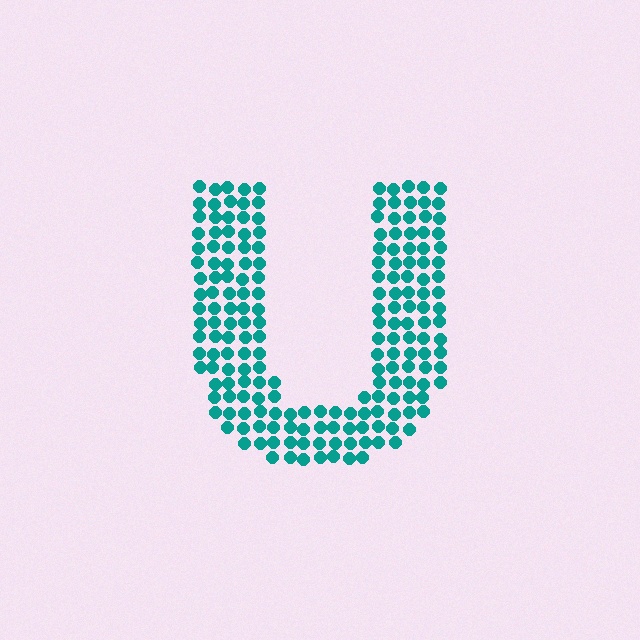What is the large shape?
The large shape is the letter U.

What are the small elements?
The small elements are circles.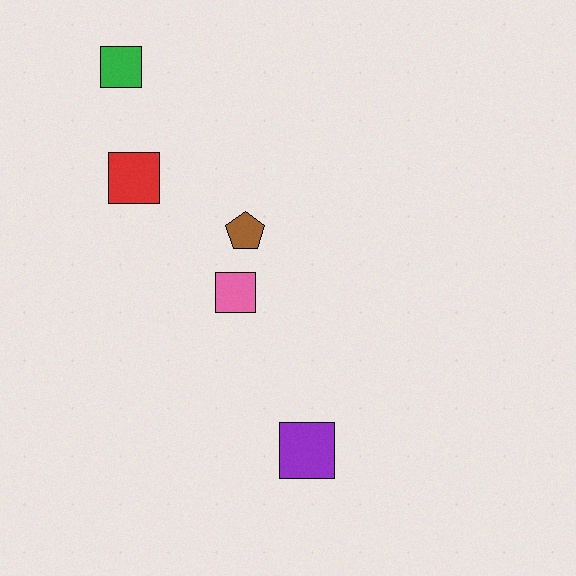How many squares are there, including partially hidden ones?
There are 4 squares.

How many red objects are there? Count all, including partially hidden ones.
There is 1 red object.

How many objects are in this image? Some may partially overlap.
There are 5 objects.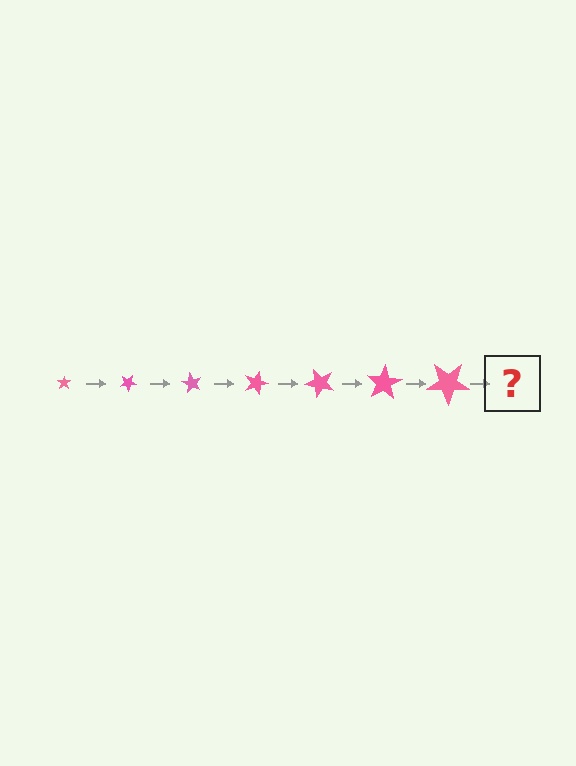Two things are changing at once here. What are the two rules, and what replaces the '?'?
The two rules are that the star grows larger each step and it rotates 30 degrees each step. The '?' should be a star, larger than the previous one and rotated 210 degrees from the start.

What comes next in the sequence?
The next element should be a star, larger than the previous one and rotated 210 degrees from the start.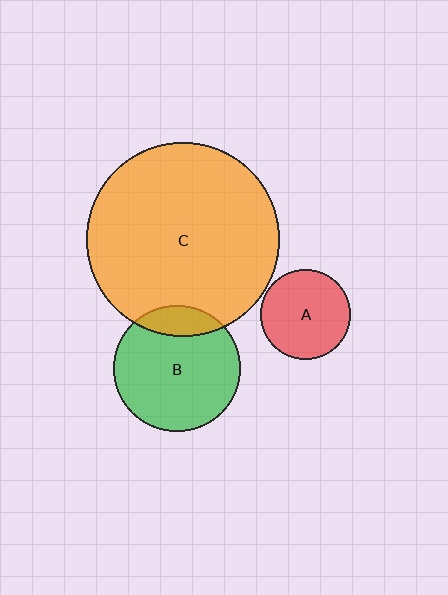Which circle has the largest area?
Circle C (orange).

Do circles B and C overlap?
Yes.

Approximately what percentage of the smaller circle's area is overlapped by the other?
Approximately 15%.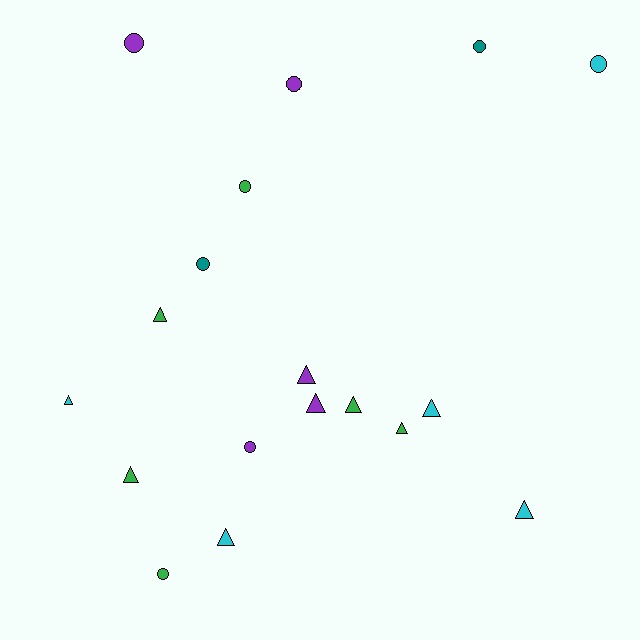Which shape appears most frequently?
Triangle, with 10 objects.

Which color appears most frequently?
Green, with 6 objects.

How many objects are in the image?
There are 18 objects.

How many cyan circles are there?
There is 1 cyan circle.